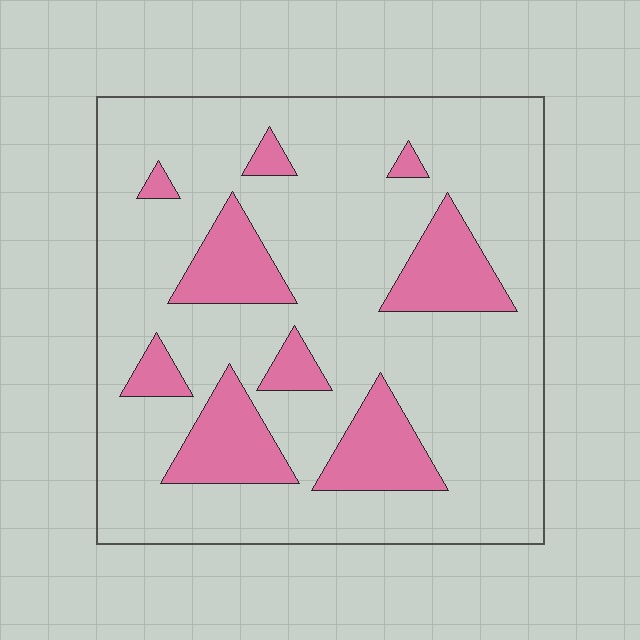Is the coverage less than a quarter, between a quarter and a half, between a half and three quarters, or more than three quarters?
Less than a quarter.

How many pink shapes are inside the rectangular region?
9.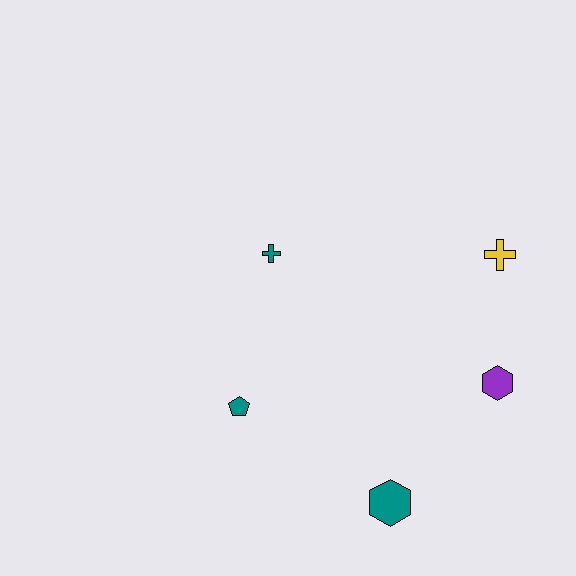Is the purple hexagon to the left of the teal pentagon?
No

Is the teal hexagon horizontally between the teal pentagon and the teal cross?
No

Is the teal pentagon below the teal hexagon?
No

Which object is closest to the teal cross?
The teal pentagon is closest to the teal cross.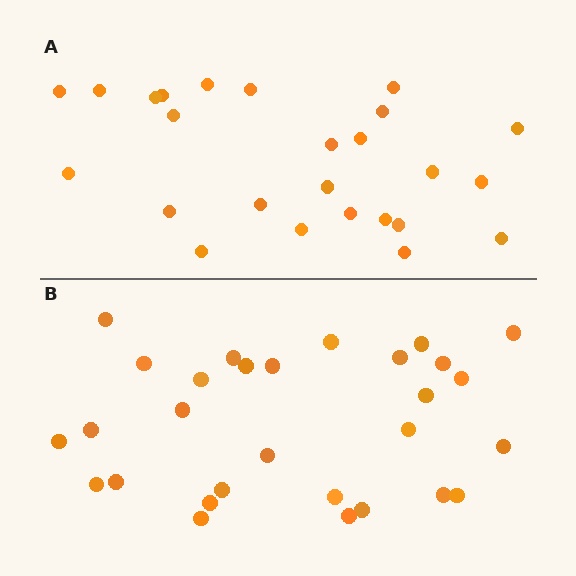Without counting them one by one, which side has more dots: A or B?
Region B (the bottom region) has more dots.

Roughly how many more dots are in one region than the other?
Region B has about 4 more dots than region A.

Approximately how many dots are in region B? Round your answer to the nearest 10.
About 30 dots. (The exact count is 29, which rounds to 30.)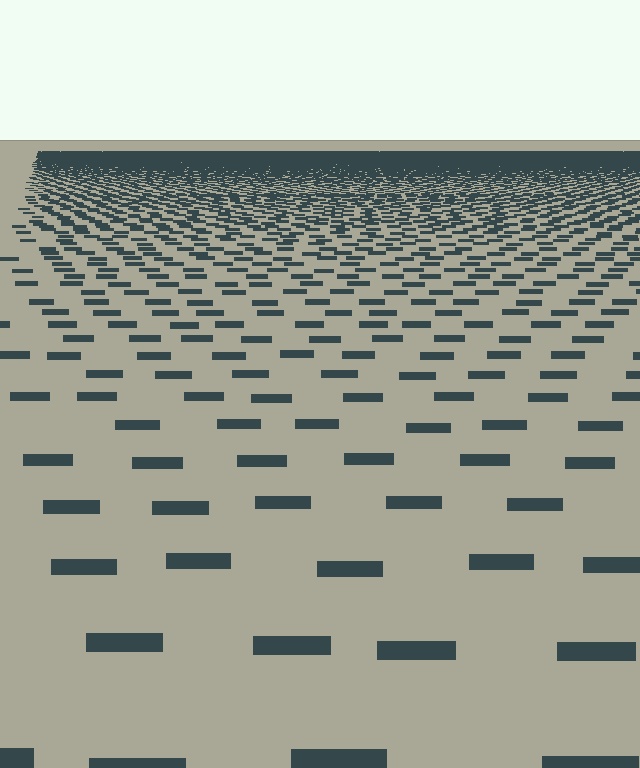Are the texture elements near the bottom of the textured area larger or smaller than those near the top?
Larger. Near the bottom, elements are closer to the viewer and appear at a bigger on-screen size.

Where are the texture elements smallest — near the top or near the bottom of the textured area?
Near the top.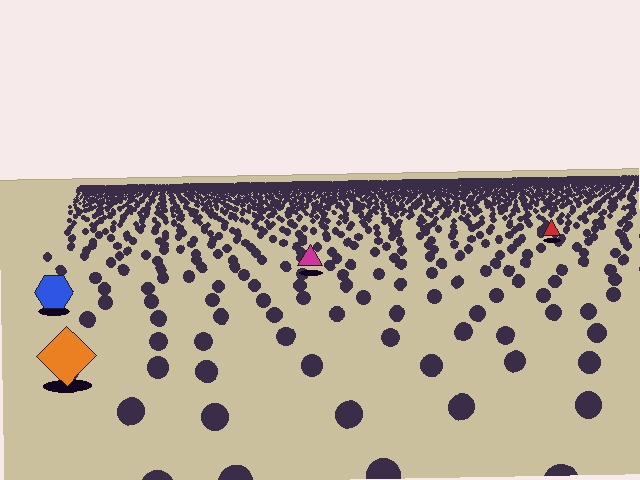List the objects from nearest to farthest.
From nearest to farthest: the orange diamond, the blue hexagon, the magenta triangle, the red triangle.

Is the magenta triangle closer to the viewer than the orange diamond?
No. The orange diamond is closer — you can tell from the texture gradient: the ground texture is coarser near it.